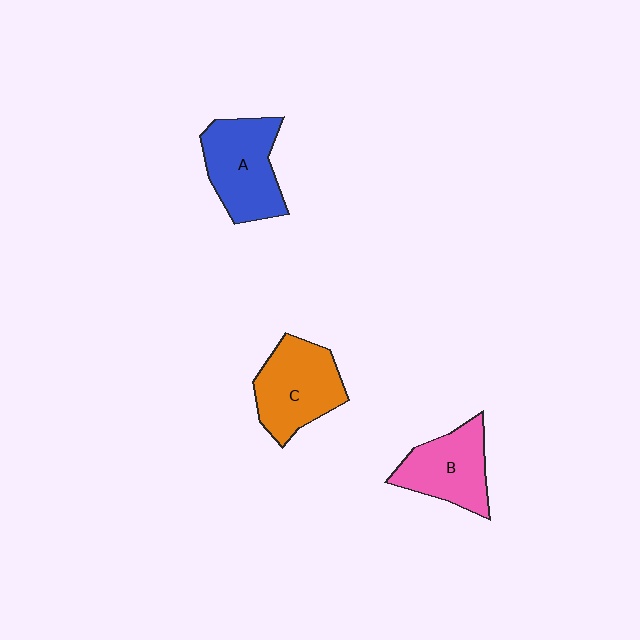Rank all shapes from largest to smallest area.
From largest to smallest: A (blue), C (orange), B (pink).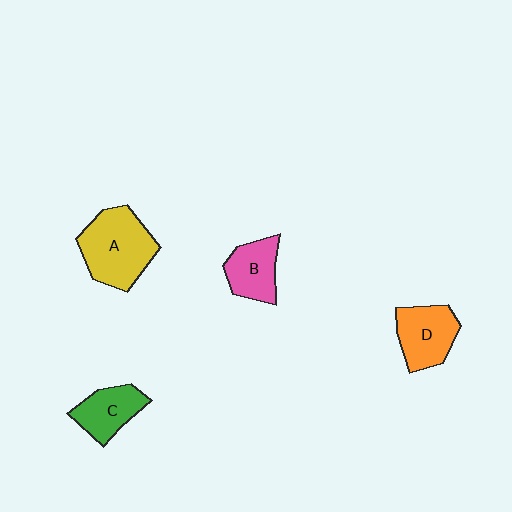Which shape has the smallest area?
Shape B (pink).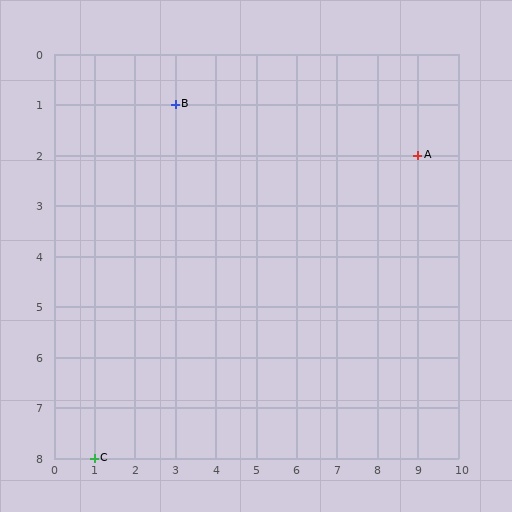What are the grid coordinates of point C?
Point C is at grid coordinates (1, 8).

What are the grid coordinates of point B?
Point B is at grid coordinates (3, 1).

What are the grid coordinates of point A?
Point A is at grid coordinates (9, 2).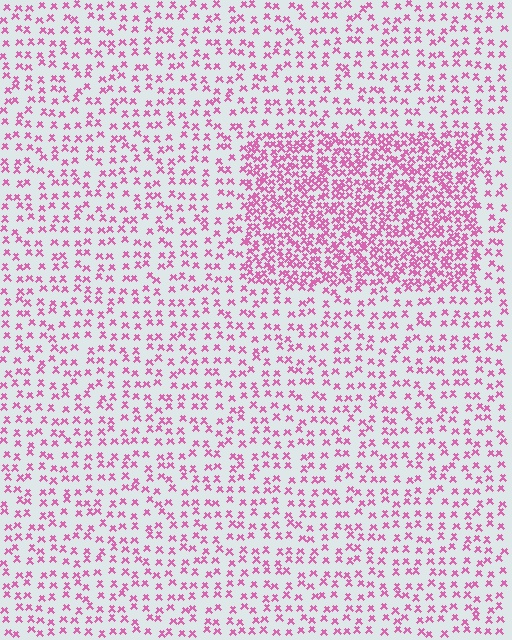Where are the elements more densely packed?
The elements are more densely packed inside the rectangle boundary.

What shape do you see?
I see a rectangle.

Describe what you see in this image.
The image contains small pink elements arranged at two different densities. A rectangle-shaped region is visible where the elements are more densely packed than the surrounding area.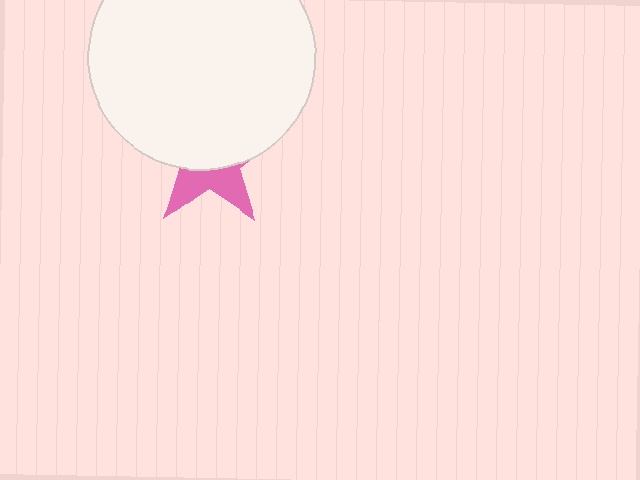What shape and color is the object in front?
The object in front is a white circle.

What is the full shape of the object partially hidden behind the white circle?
The partially hidden object is a pink star.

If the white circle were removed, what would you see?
You would see the complete pink star.